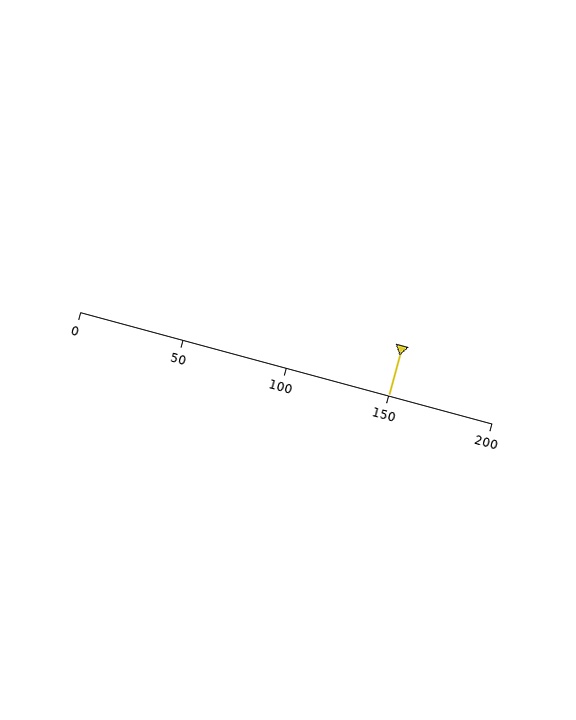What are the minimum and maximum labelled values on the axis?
The axis runs from 0 to 200.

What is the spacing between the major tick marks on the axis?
The major ticks are spaced 50 apart.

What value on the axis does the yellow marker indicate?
The marker indicates approximately 150.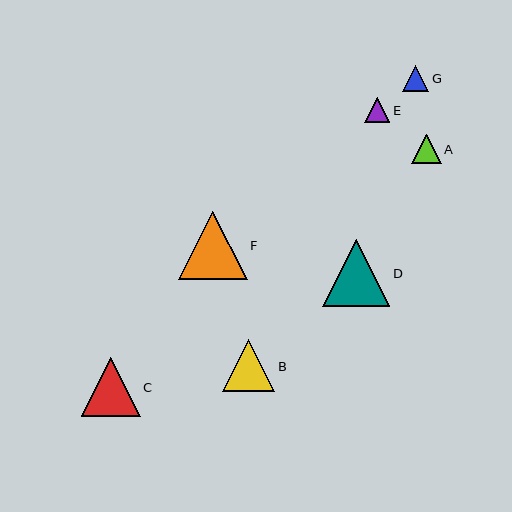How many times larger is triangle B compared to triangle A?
Triangle B is approximately 1.7 times the size of triangle A.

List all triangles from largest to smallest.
From largest to smallest: F, D, C, B, A, G, E.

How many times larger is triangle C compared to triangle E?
Triangle C is approximately 2.4 times the size of triangle E.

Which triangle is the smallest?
Triangle E is the smallest with a size of approximately 25 pixels.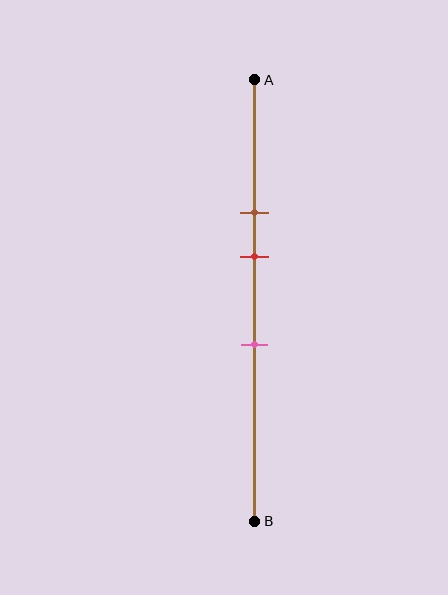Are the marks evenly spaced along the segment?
Yes, the marks are approximately evenly spaced.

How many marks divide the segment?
There are 3 marks dividing the segment.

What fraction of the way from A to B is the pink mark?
The pink mark is approximately 60% (0.6) of the way from A to B.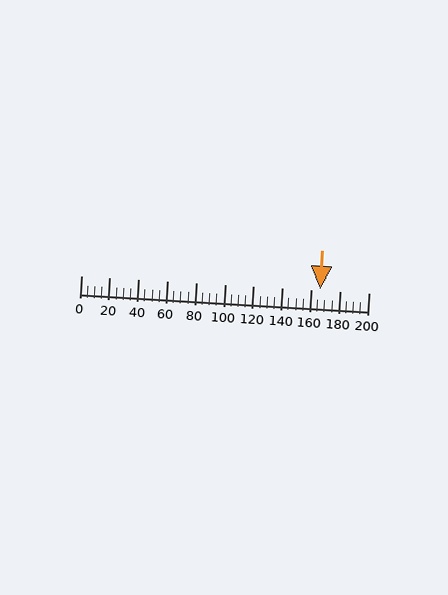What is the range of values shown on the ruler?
The ruler shows values from 0 to 200.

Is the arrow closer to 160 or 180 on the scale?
The arrow is closer to 160.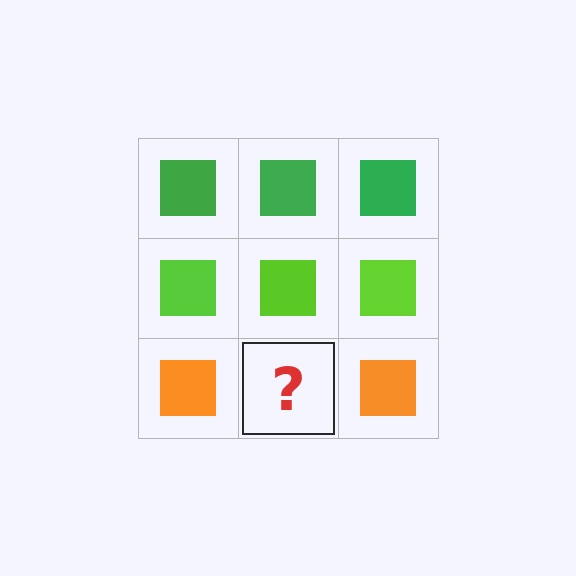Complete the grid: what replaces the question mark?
The question mark should be replaced with an orange square.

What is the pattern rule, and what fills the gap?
The rule is that each row has a consistent color. The gap should be filled with an orange square.